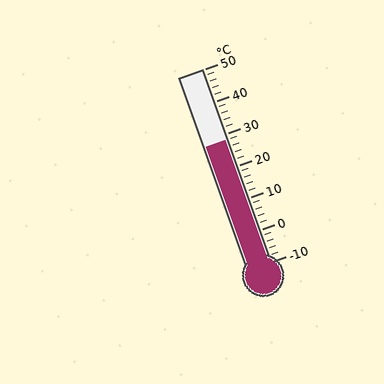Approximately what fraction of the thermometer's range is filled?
The thermometer is filled to approximately 65% of its range.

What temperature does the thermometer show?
The thermometer shows approximately 28°C.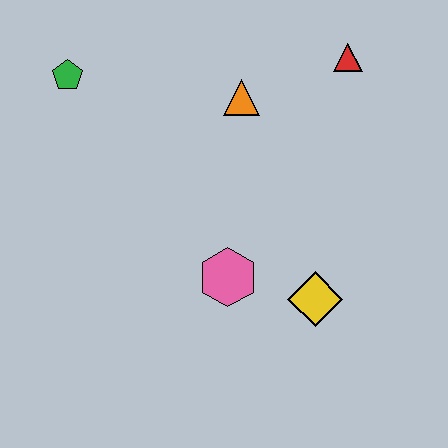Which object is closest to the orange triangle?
The red triangle is closest to the orange triangle.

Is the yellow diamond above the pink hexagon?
No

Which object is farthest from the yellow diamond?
The green pentagon is farthest from the yellow diamond.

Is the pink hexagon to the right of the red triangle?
No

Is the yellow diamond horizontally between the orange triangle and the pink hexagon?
No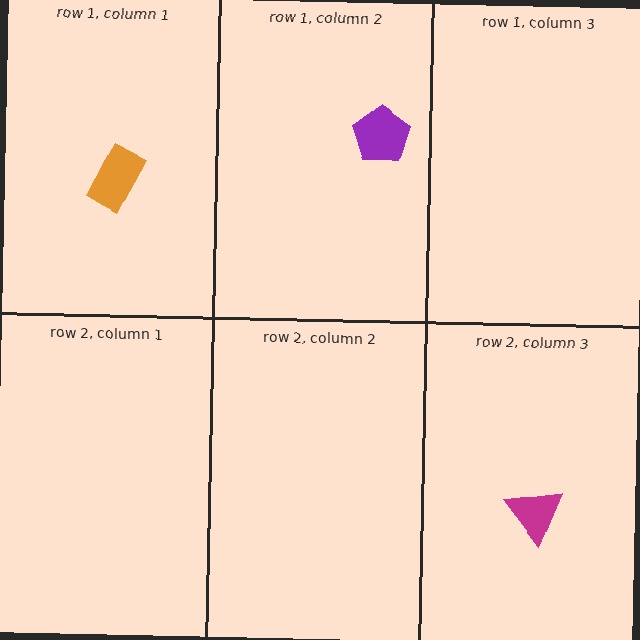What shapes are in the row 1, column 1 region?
The orange rectangle.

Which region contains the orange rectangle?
The row 1, column 1 region.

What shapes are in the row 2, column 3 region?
The magenta triangle.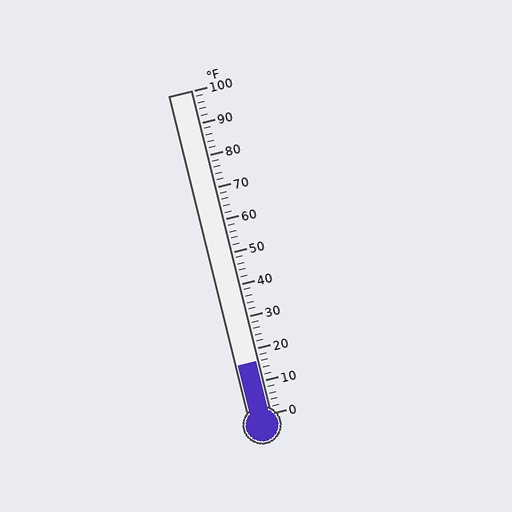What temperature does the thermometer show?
The thermometer shows approximately 16°F.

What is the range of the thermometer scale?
The thermometer scale ranges from 0°F to 100°F.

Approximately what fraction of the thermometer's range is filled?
The thermometer is filled to approximately 15% of its range.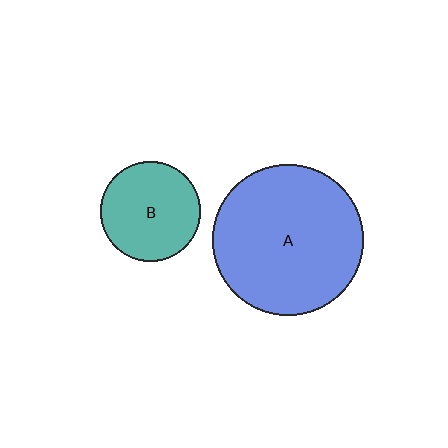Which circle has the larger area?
Circle A (blue).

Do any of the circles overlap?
No, none of the circles overlap.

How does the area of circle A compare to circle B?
Approximately 2.3 times.